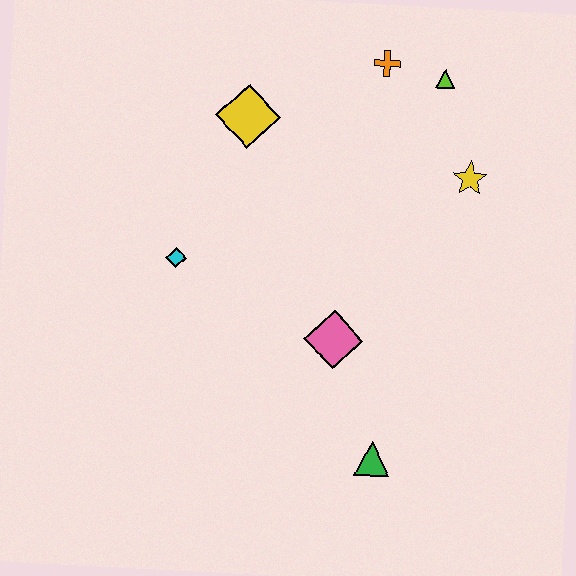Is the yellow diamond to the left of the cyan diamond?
No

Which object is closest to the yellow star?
The lime triangle is closest to the yellow star.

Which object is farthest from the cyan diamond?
The lime triangle is farthest from the cyan diamond.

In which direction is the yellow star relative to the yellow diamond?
The yellow star is to the right of the yellow diamond.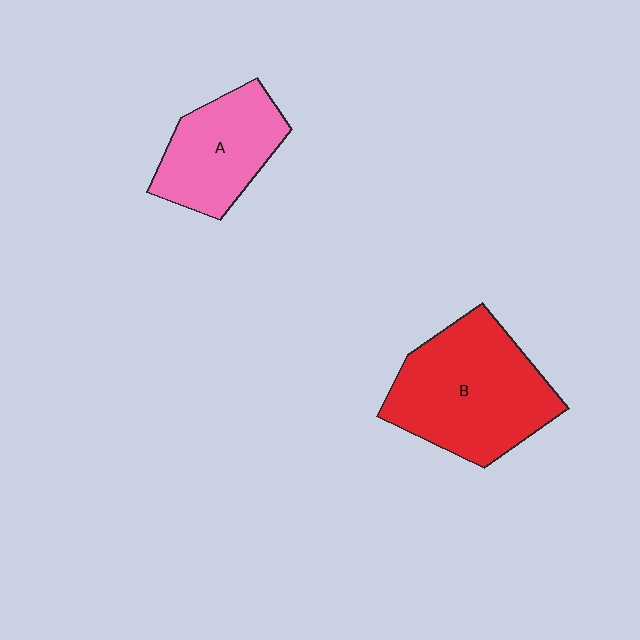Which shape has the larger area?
Shape B (red).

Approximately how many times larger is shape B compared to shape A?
Approximately 1.5 times.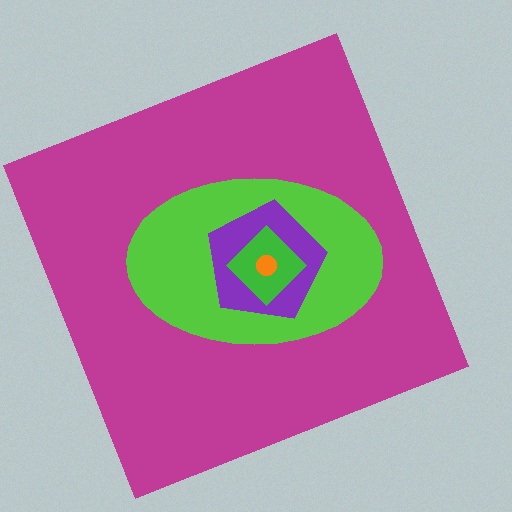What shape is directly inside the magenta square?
The lime ellipse.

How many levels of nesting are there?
5.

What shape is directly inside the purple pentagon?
The green diamond.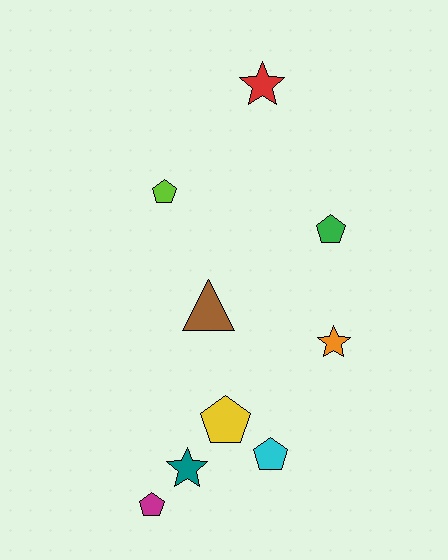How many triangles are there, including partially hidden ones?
There is 1 triangle.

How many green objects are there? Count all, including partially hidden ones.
There is 1 green object.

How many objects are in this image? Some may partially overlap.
There are 9 objects.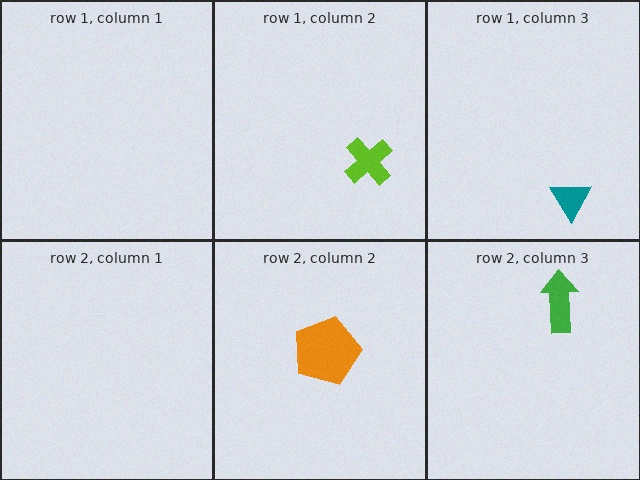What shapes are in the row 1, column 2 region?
The lime cross.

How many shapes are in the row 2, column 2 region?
1.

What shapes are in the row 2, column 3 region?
The green arrow.